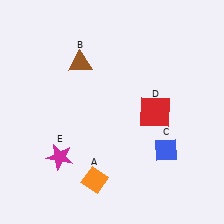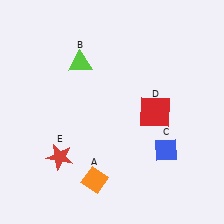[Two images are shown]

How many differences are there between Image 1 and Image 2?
There are 2 differences between the two images.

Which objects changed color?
B changed from brown to lime. E changed from magenta to red.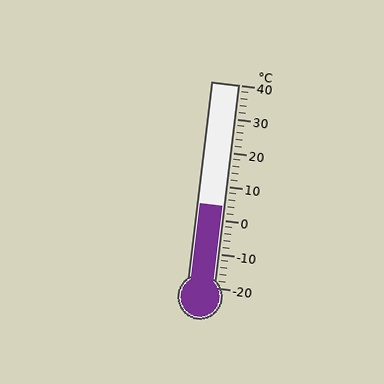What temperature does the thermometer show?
The thermometer shows approximately 4°C.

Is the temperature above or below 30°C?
The temperature is below 30°C.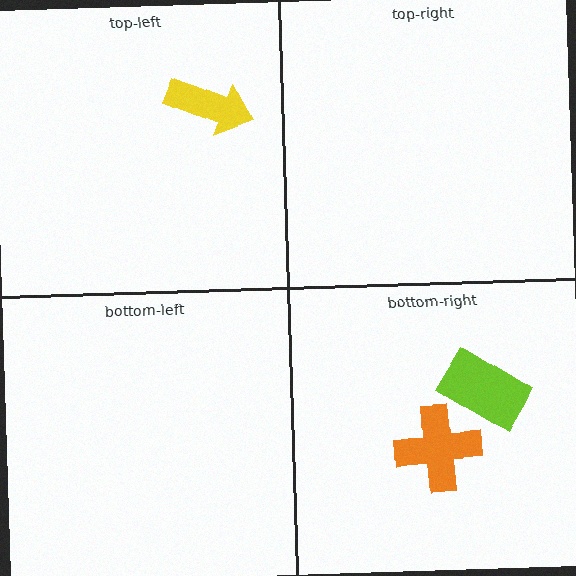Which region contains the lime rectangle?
The bottom-right region.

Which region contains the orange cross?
The bottom-right region.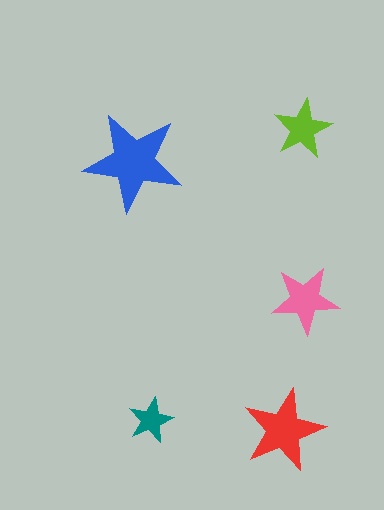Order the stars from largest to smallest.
the blue one, the red one, the pink one, the lime one, the teal one.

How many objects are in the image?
There are 5 objects in the image.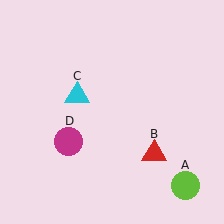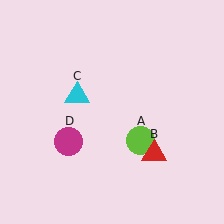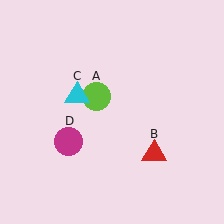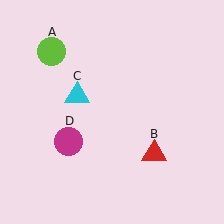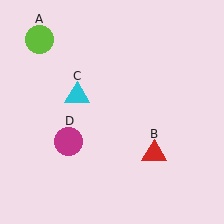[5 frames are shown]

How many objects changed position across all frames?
1 object changed position: lime circle (object A).